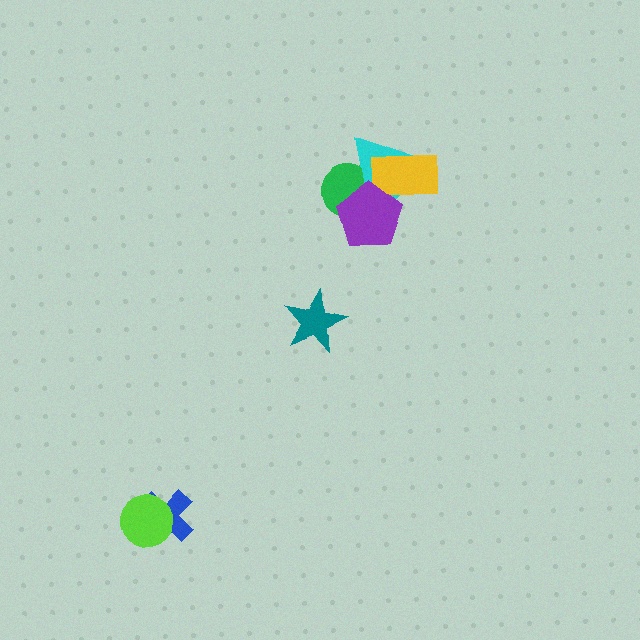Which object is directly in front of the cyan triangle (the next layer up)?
The yellow rectangle is directly in front of the cyan triangle.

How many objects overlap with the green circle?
2 objects overlap with the green circle.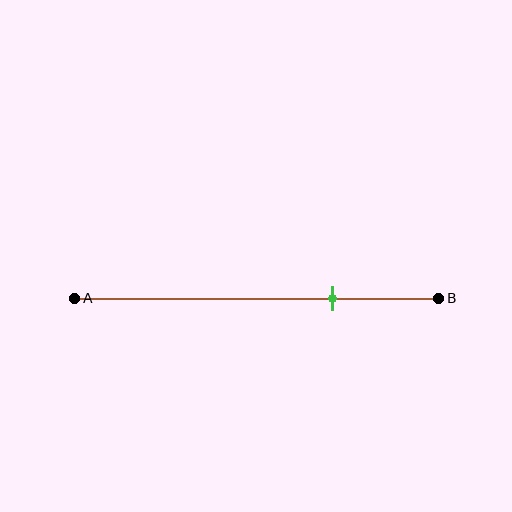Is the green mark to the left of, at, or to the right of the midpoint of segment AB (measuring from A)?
The green mark is to the right of the midpoint of segment AB.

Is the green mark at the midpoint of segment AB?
No, the mark is at about 70% from A, not at the 50% midpoint.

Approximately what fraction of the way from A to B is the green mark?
The green mark is approximately 70% of the way from A to B.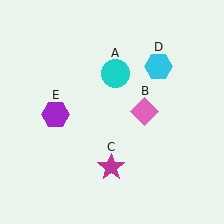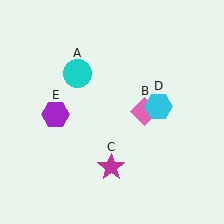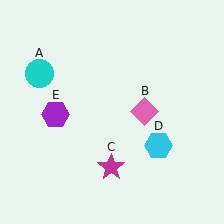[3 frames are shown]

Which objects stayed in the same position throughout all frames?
Pink diamond (object B) and magenta star (object C) and purple hexagon (object E) remained stationary.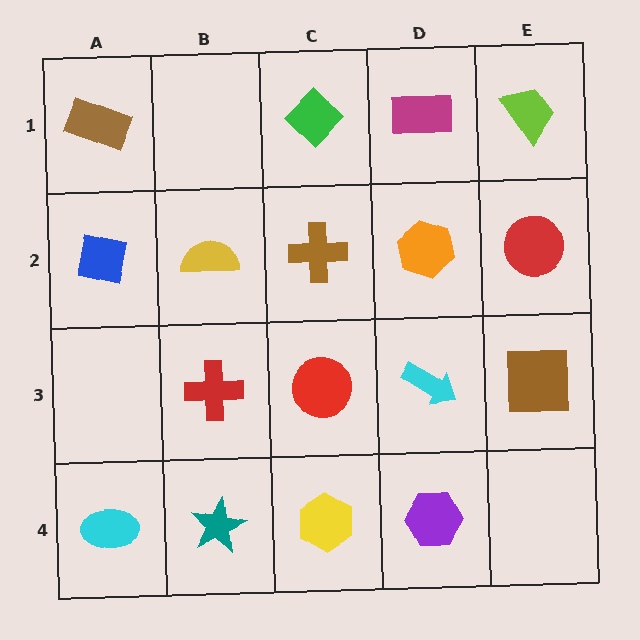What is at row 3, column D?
A cyan arrow.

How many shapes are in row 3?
4 shapes.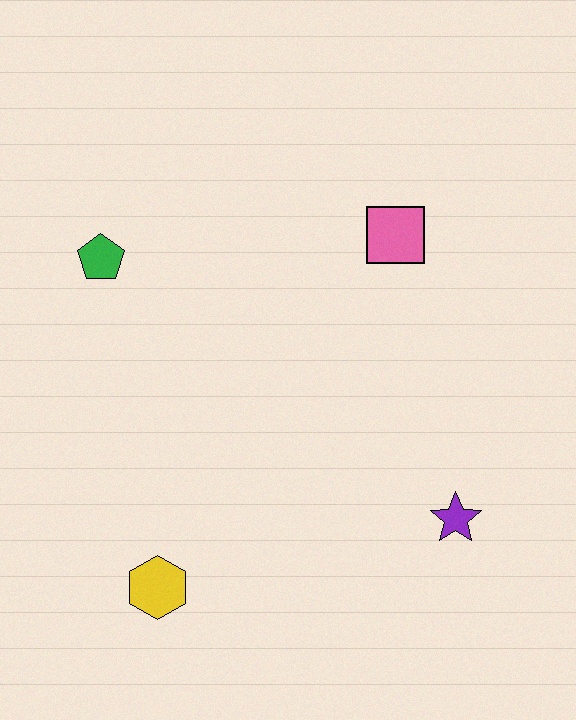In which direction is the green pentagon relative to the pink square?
The green pentagon is to the left of the pink square.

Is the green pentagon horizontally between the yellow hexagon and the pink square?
No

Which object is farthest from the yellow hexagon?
The pink square is farthest from the yellow hexagon.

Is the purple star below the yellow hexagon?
No